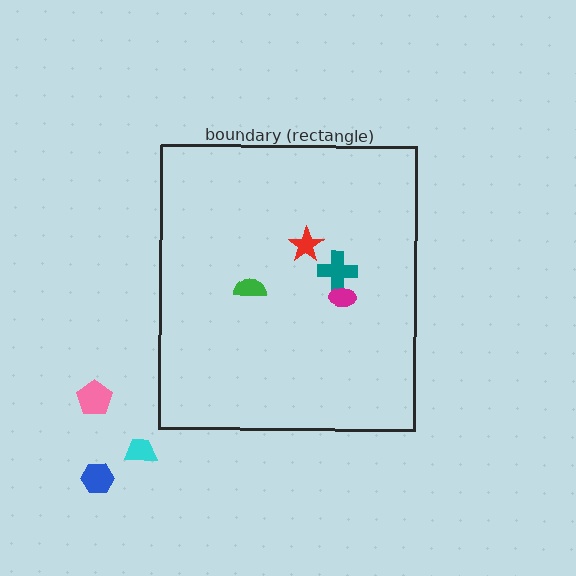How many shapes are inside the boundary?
4 inside, 3 outside.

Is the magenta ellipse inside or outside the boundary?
Inside.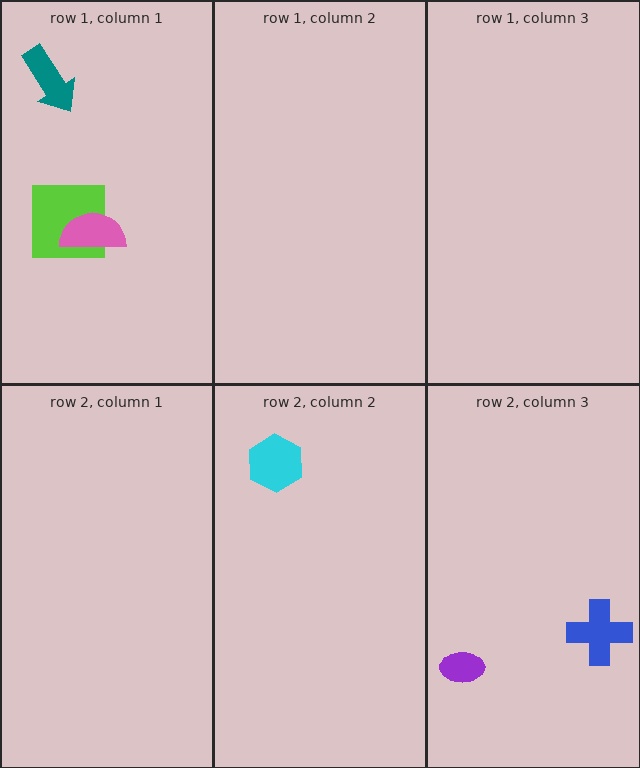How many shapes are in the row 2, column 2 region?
1.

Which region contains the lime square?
The row 1, column 1 region.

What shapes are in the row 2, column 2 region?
The cyan hexagon.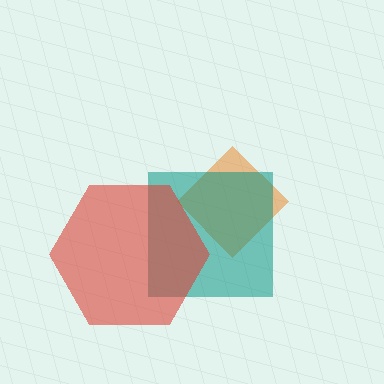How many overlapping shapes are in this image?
There are 3 overlapping shapes in the image.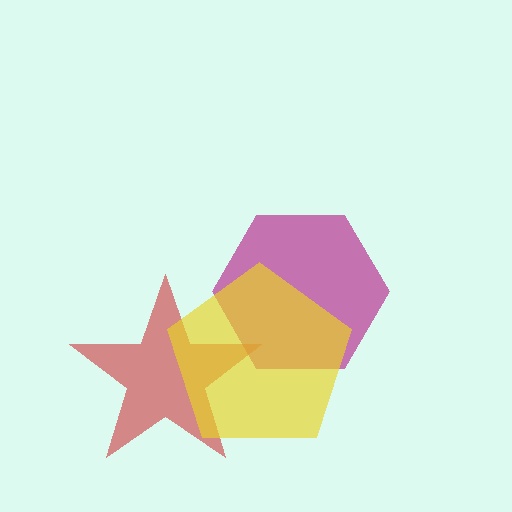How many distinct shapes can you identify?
There are 3 distinct shapes: a magenta hexagon, a red star, a yellow pentagon.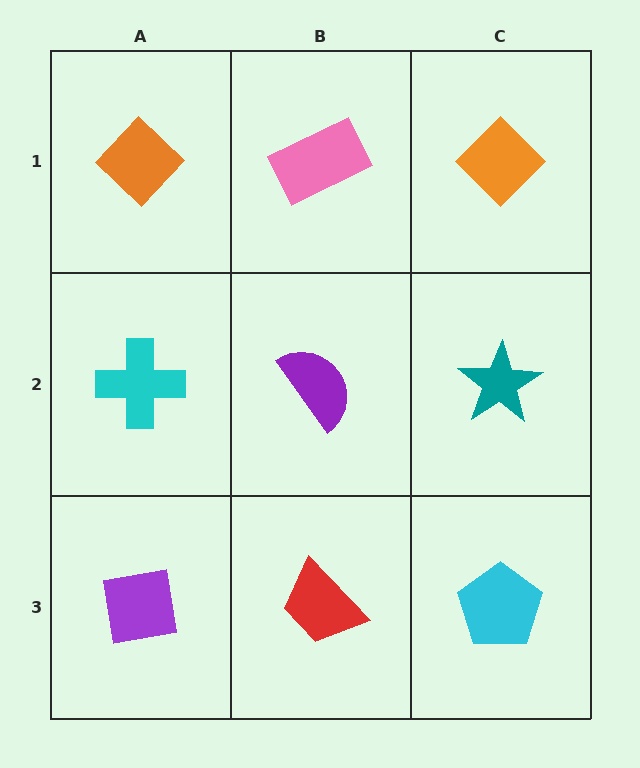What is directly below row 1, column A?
A cyan cross.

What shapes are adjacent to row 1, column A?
A cyan cross (row 2, column A), a pink rectangle (row 1, column B).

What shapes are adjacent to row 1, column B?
A purple semicircle (row 2, column B), an orange diamond (row 1, column A), an orange diamond (row 1, column C).